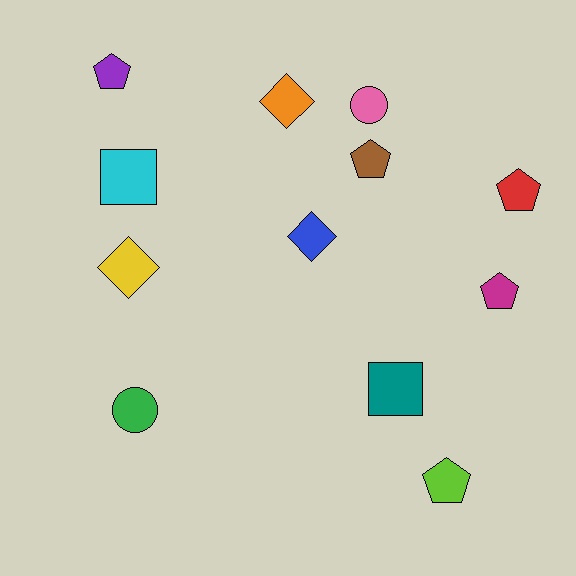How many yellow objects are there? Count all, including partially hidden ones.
There is 1 yellow object.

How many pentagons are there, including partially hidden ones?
There are 5 pentagons.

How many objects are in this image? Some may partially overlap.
There are 12 objects.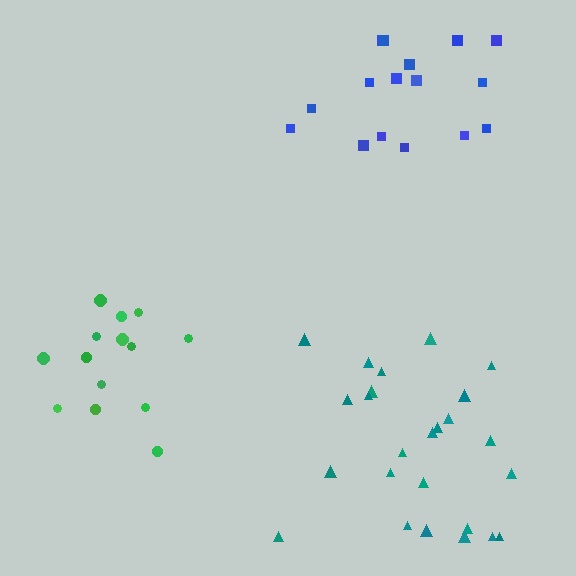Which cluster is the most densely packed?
Green.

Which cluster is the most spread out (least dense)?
Blue.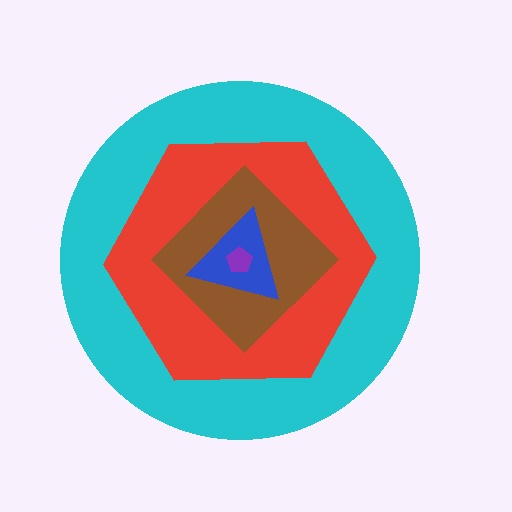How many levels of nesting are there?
5.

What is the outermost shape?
The cyan circle.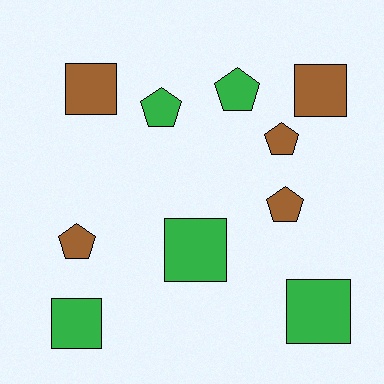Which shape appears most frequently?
Square, with 5 objects.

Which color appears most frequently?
Green, with 5 objects.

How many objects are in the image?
There are 10 objects.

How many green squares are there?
There are 3 green squares.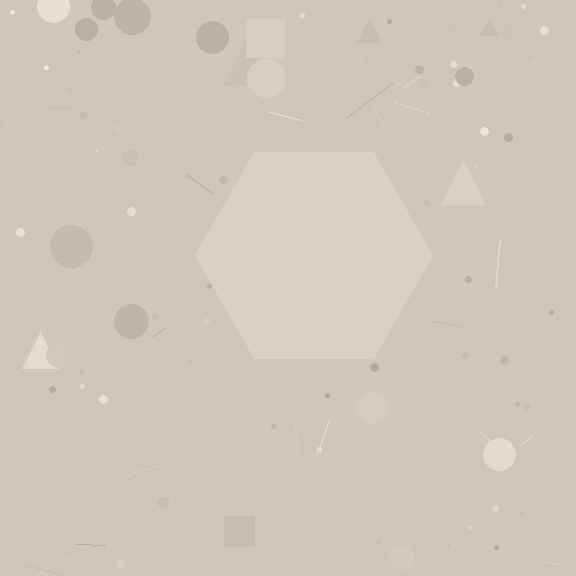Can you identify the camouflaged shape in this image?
The camouflaged shape is a hexagon.